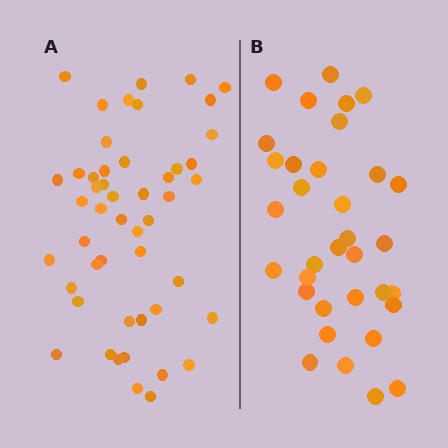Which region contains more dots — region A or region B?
Region A (the left region) has more dots.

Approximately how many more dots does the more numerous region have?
Region A has approximately 15 more dots than region B.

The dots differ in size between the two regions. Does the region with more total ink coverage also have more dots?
No. Region B has more total ink coverage because its dots are larger, but region A actually contains more individual dots. Total area can be misleading — the number of items is what matters here.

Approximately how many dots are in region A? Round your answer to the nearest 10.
About 50 dots. (The exact count is 49, which rounds to 50.)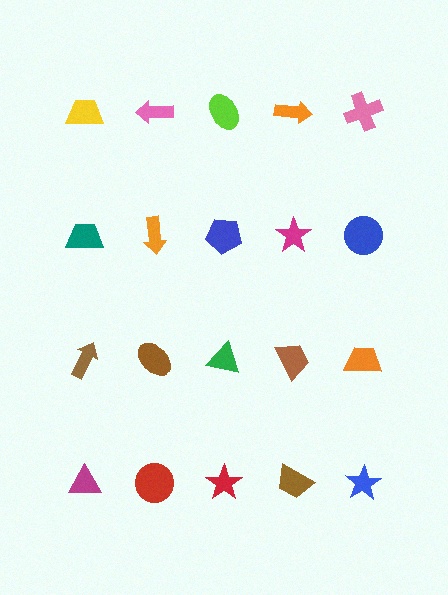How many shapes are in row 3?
5 shapes.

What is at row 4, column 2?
A red circle.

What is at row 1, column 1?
A yellow trapezoid.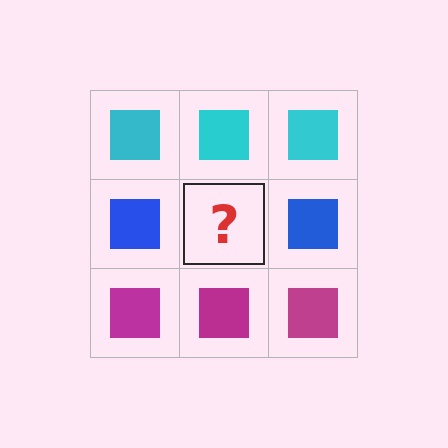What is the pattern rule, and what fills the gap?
The rule is that each row has a consistent color. The gap should be filled with a blue square.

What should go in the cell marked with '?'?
The missing cell should contain a blue square.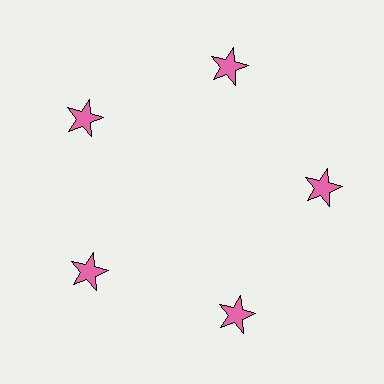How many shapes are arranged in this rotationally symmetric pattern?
There are 5 shapes, arranged in 5 groups of 1.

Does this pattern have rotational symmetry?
Yes, this pattern has 5-fold rotational symmetry. It looks the same after rotating 72 degrees around the center.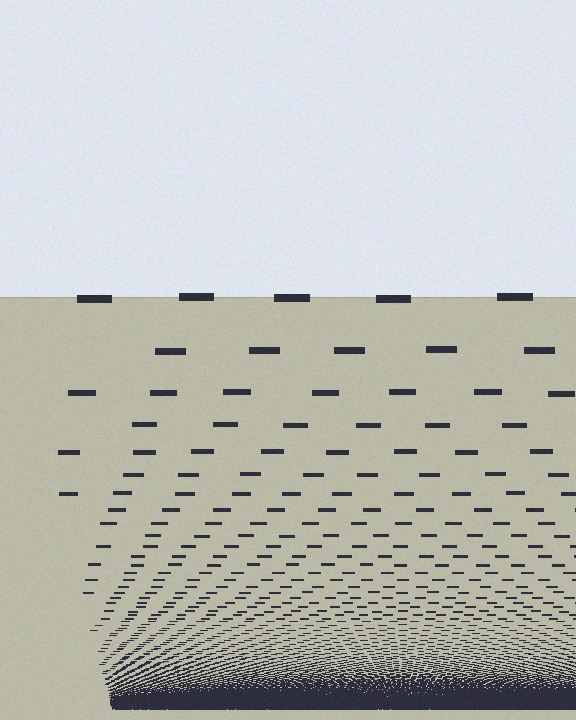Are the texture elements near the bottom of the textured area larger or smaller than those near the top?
Smaller. The gradient is inverted — elements near the bottom are smaller and denser.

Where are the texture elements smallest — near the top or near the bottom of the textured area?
Near the bottom.